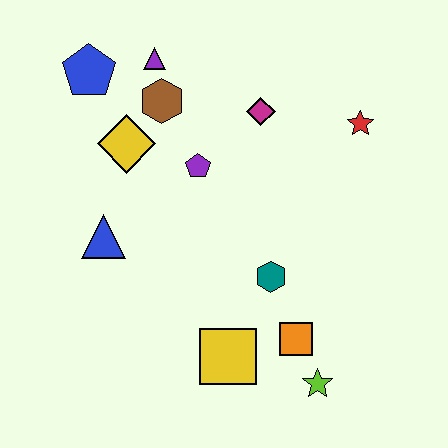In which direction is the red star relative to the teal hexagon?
The red star is above the teal hexagon.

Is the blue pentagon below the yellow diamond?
No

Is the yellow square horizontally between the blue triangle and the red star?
Yes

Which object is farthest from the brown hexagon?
The lime star is farthest from the brown hexagon.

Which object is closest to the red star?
The magenta diamond is closest to the red star.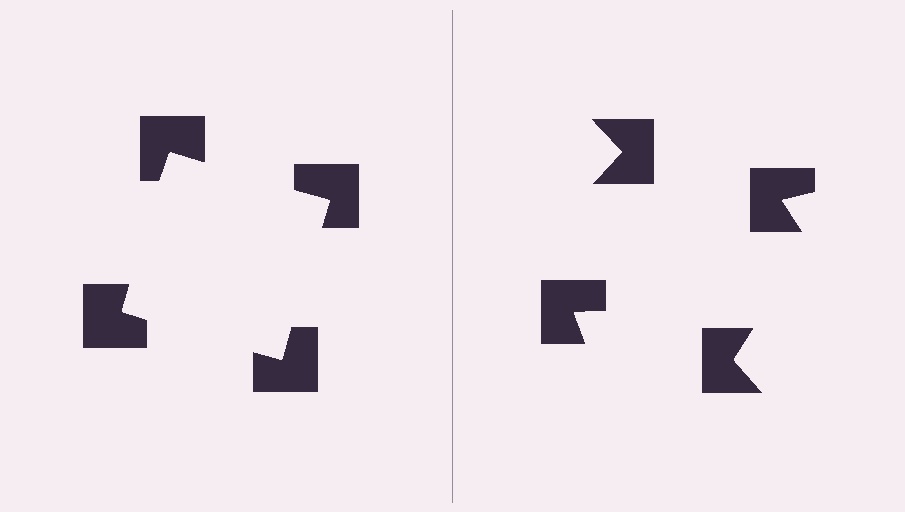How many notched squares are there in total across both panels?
8 — 4 on each side.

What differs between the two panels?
The notched squares are positioned identically on both sides; only the wedge orientations differ. On the left they align to a square; on the right they are misaligned.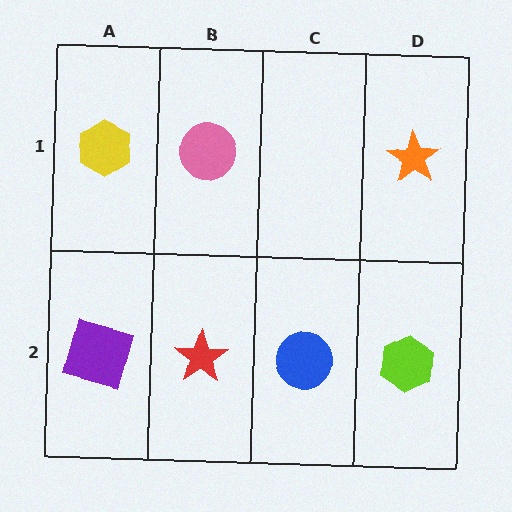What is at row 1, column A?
A yellow hexagon.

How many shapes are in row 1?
3 shapes.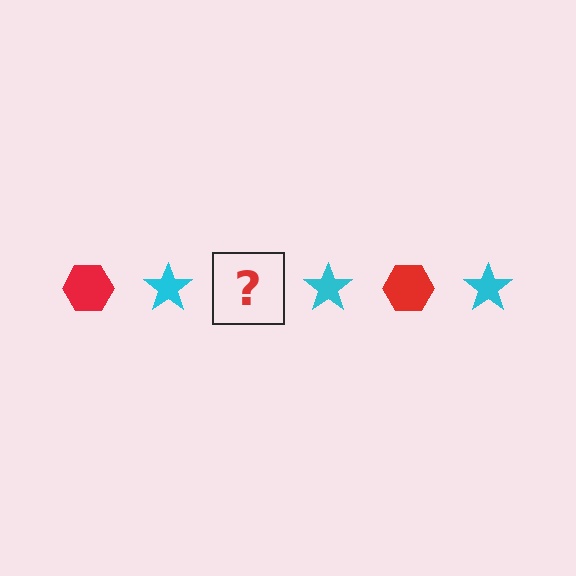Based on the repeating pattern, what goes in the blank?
The blank should be a red hexagon.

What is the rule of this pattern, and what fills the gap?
The rule is that the pattern alternates between red hexagon and cyan star. The gap should be filled with a red hexagon.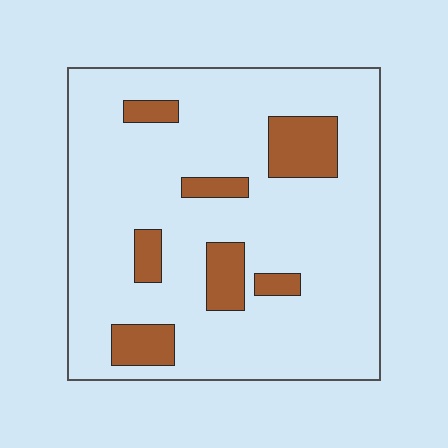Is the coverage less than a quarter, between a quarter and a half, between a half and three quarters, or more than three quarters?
Less than a quarter.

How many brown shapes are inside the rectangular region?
7.